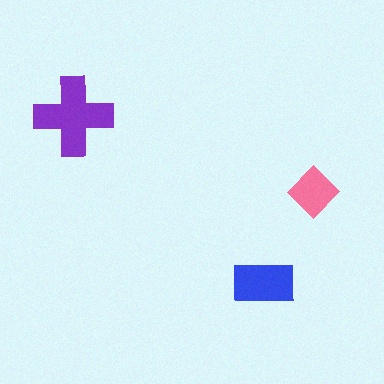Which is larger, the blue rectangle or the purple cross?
The purple cross.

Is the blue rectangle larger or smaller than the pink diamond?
Larger.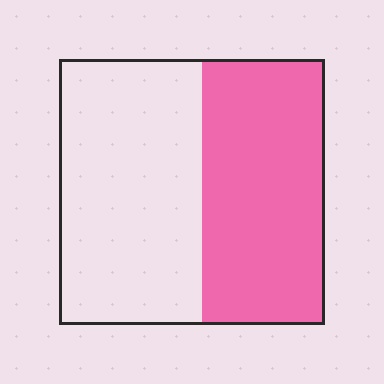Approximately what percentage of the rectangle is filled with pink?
Approximately 45%.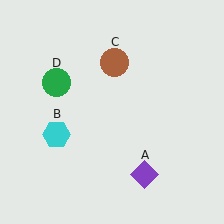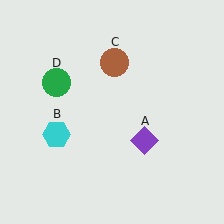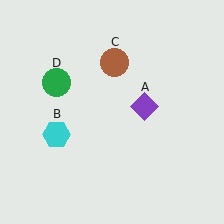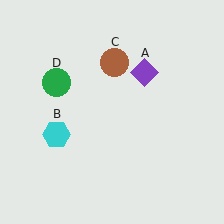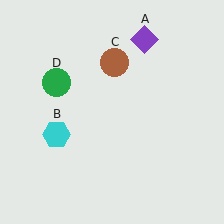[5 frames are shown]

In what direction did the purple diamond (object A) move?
The purple diamond (object A) moved up.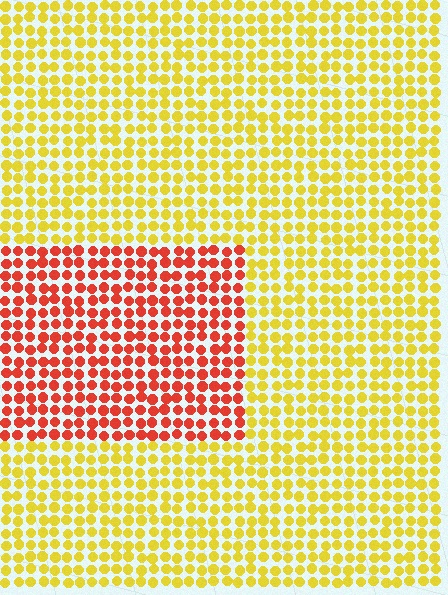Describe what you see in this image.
The image is filled with small yellow elements in a uniform arrangement. A rectangle-shaped region is visible where the elements are tinted to a slightly different hue, forming a subtle color boundary.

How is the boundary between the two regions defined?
The boundary is defined purely by a slight shift in hue (about 51 degrees). Spacing, size, and orientation are identical on both sides.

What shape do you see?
I see a rectangle.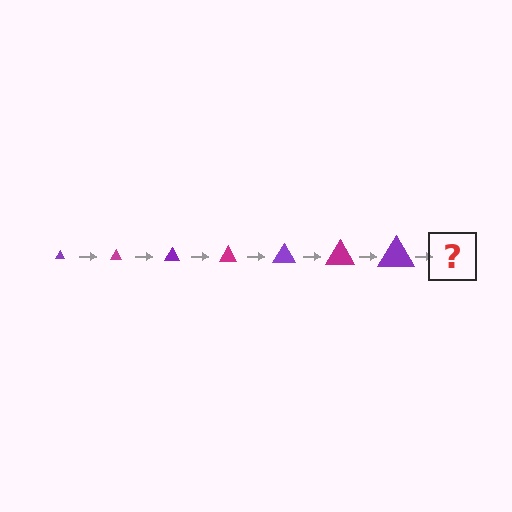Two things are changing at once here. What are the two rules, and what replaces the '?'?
The two rules are that the triangle grows larger each step and the color cycles through purple and magenta. The '?' should be a magenta triangle, larger than the previous one.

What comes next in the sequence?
The next element should be a magenta triangle, larger than the previous one.